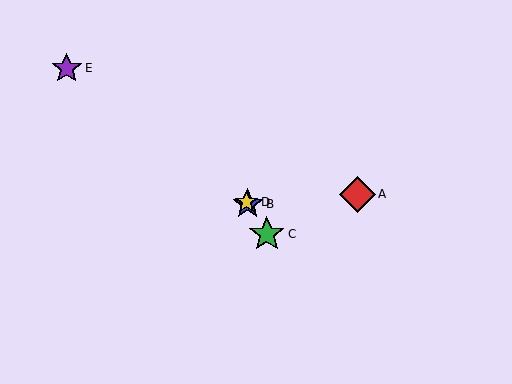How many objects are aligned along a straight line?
3 objects (B, C, D) are aligned along a straight line.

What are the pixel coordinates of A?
Object A is at (357, 194).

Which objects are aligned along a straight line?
Objects B, C, D are aligned along a straight line.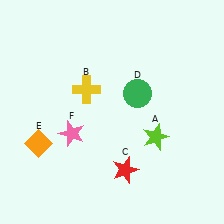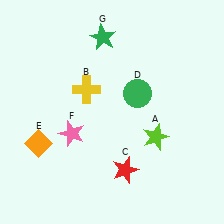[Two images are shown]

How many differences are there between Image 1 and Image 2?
There is 1 difference between the two images.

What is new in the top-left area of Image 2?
A green star (G) was added in the top-left area of Image 2.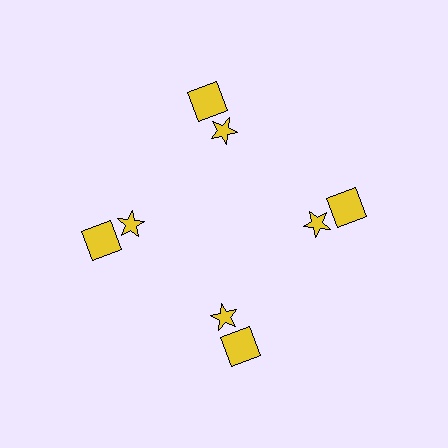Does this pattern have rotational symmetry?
Yes, this pattern has 4-fold rotational symmetry. It looks the same after rotating 90 degrees around the center.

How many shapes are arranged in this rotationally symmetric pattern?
There are 8 shapes, arranged in 4 groups of 2.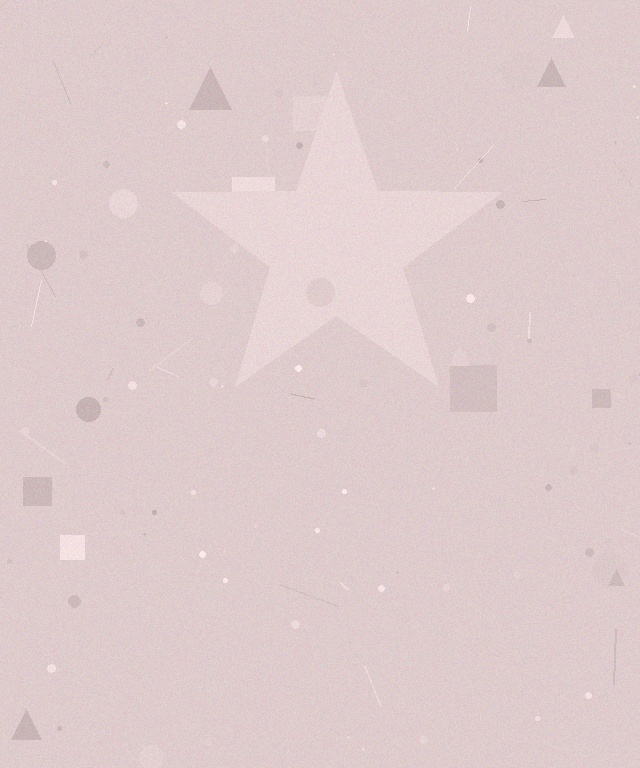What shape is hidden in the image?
A star is hidden in the image.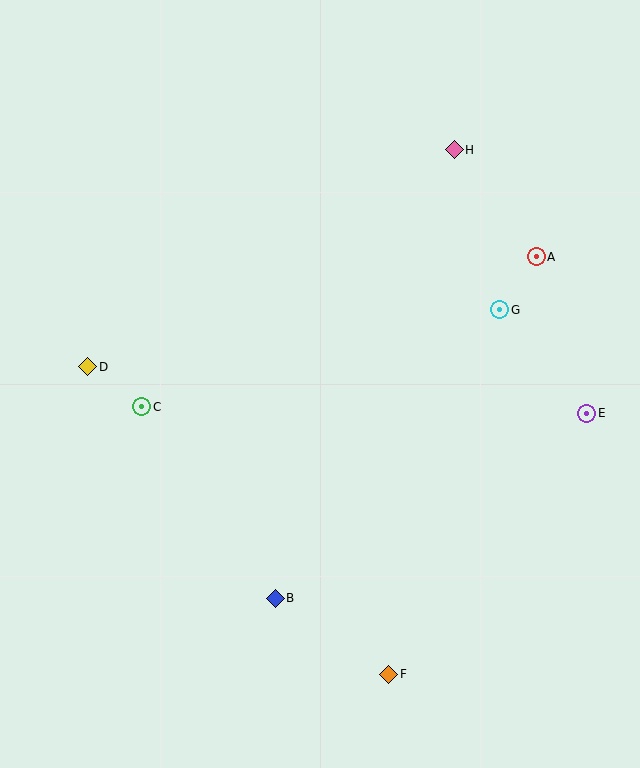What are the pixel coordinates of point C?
Point C is at (142, 407).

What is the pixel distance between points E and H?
The distance between E and H is 295 pixels.